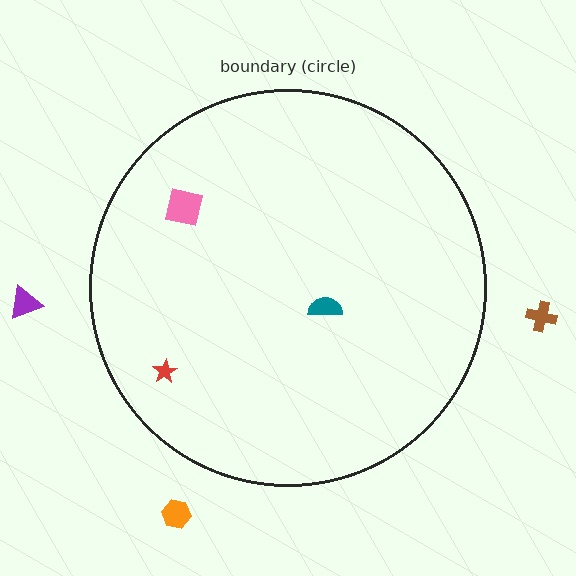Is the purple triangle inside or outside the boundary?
Outside.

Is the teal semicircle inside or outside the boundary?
Inside.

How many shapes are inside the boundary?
3 inside, 3 outside.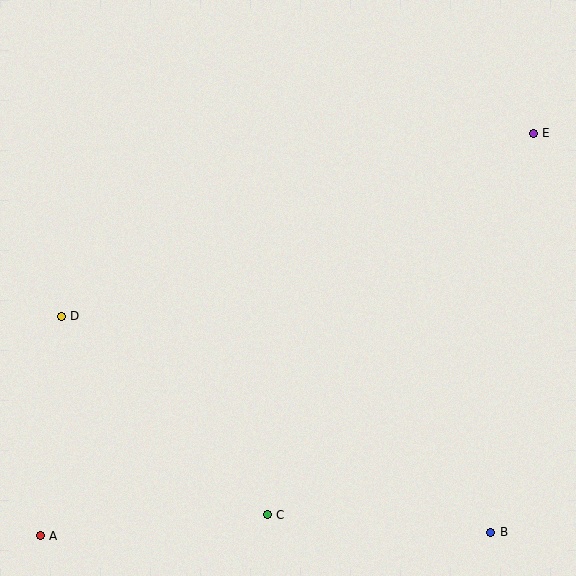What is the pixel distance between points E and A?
The distance between E and A is 636 pixels.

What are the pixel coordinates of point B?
Point B is at (491, 532).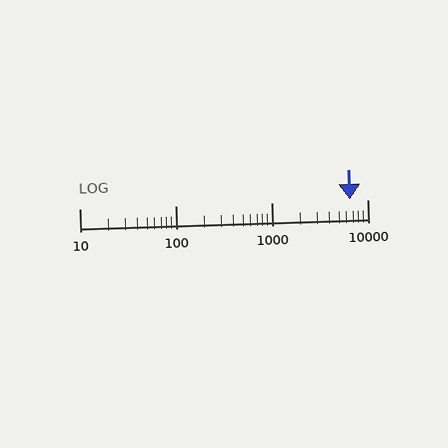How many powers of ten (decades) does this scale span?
The scale spans 3 decades, from 10 to 10000.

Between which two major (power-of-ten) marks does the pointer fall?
The pointer is between 1000 and 10000.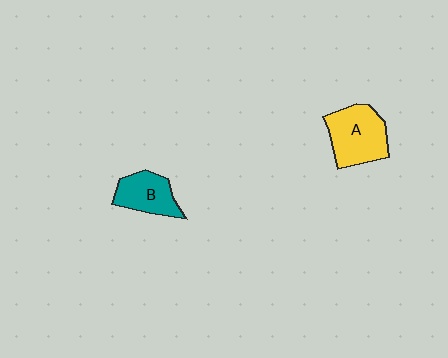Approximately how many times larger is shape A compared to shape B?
Approximately 1.4 times.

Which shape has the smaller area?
Shape B (teal).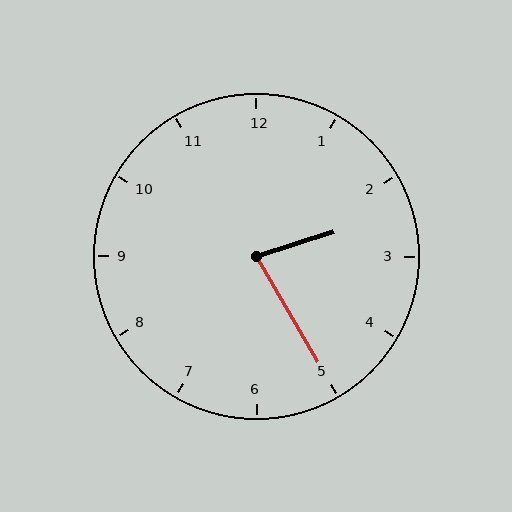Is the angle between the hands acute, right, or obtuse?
It is acute.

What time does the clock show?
2:25.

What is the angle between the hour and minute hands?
Approximately 78 degrees.